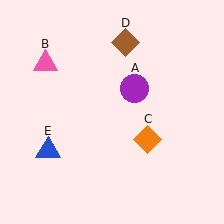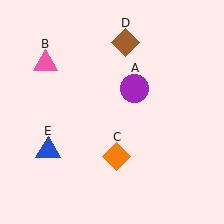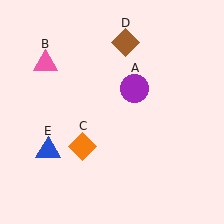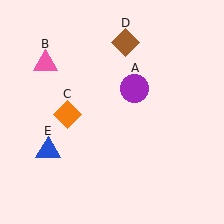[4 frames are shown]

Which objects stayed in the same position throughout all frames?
Purple circle (object A) and pink triangle (object B) and brown diamond (object D) and blue triangle (object E) remained stationary.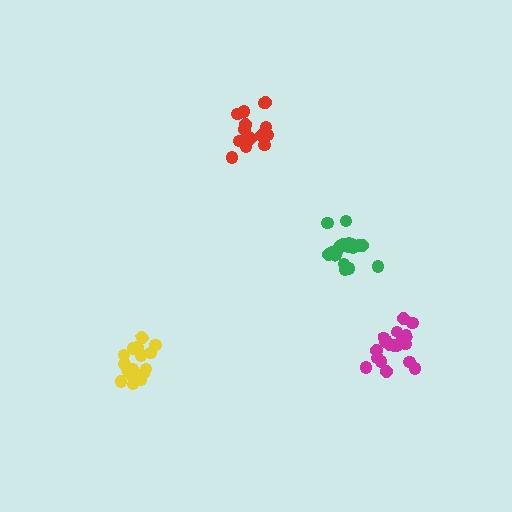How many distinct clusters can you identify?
There are 4 distinct clusters.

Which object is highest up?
The red cluster is topmost.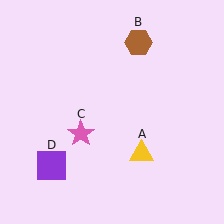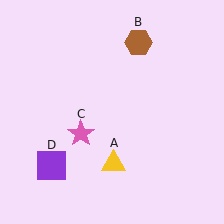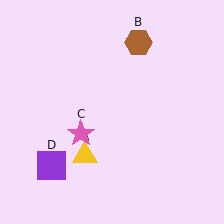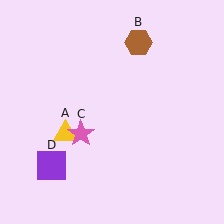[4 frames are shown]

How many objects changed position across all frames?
1 object changed position: yellow triangle (object A).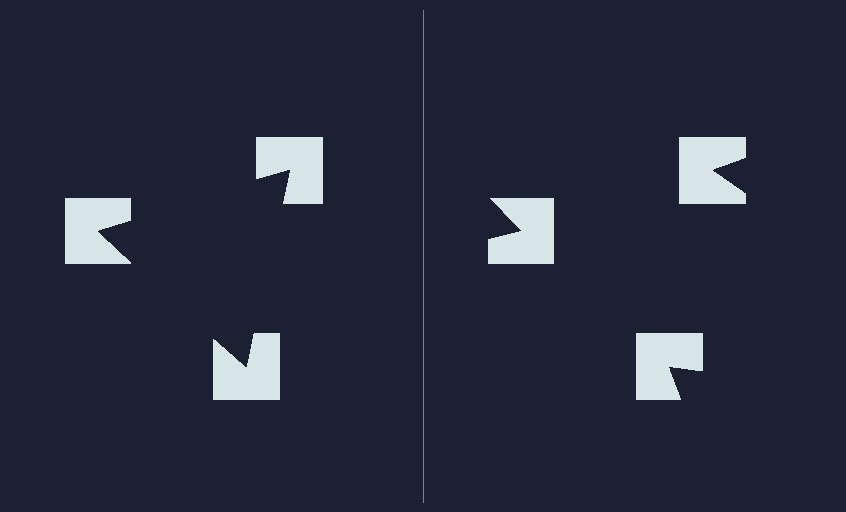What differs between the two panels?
The notched squares are positioned identically on both sides; only the wedge orientations differ. On the left they align to a triangle; on the right they are misaligned.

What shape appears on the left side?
An illusory triangle.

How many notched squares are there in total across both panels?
6 — 3 on each side.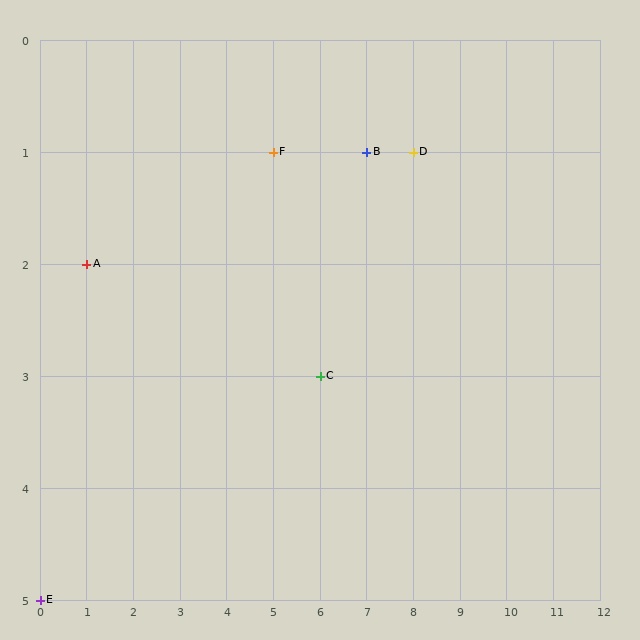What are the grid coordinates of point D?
Point D is at grid coordinates (8, 1).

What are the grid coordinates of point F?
Point F is at grid coordinates (5, 1).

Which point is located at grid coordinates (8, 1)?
Point D is at (8, 1).